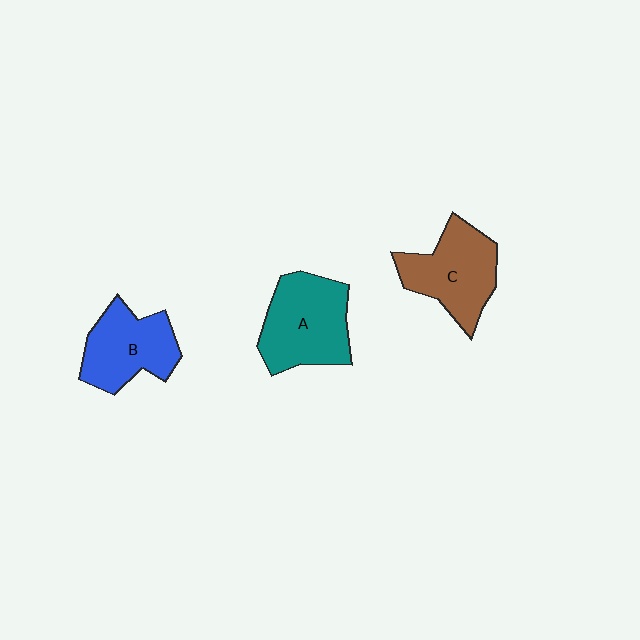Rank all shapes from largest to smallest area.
From largest to smallest: A (teal), C (brown), B (blue).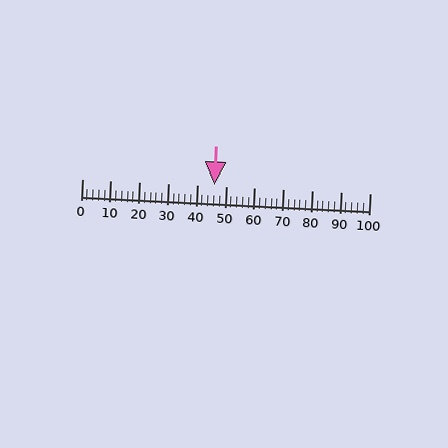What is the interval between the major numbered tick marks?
The major tick marks are spaced 10 units apart.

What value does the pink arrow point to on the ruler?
The pink arrow points to approximately 46.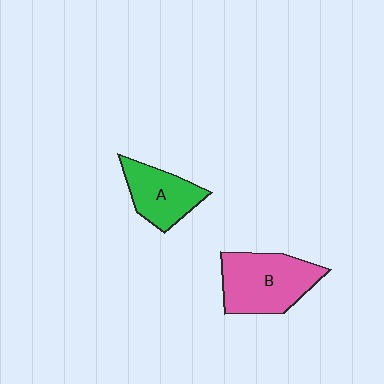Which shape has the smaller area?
Shape A (green).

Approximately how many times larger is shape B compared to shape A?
Approximately 1.5 times.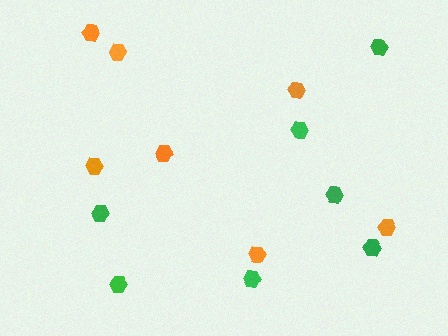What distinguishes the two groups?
There are 2 groups: one group of green hexagons (7) and one group of orange hexagons (7).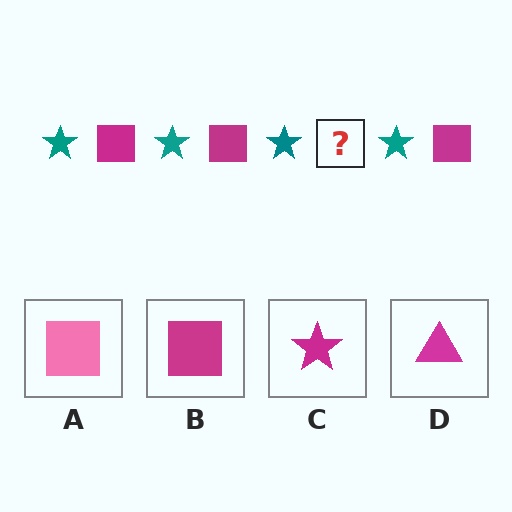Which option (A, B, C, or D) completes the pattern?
B.